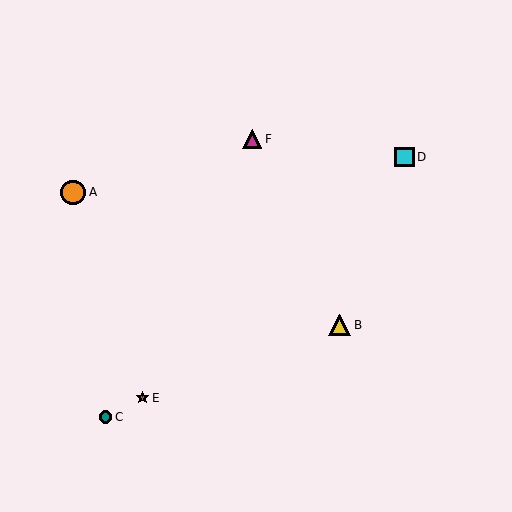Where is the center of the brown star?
The center of the brown star is at (142, 398).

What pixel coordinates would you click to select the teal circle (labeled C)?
Click at (105, 417) to select the teal circle C.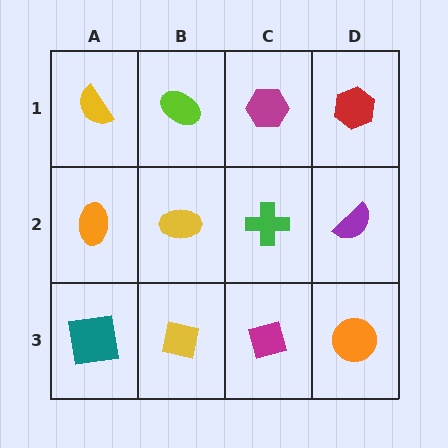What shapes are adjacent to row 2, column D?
A red hexagon (row 1, column D), an orange circle (row 3, column D), a green cross (row 2, column C).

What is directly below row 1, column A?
An orange ellipse.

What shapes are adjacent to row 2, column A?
A yellow semicircle (row 1, column A), a teal square (row 3, column A), a yellow ellipse (row 2, column B).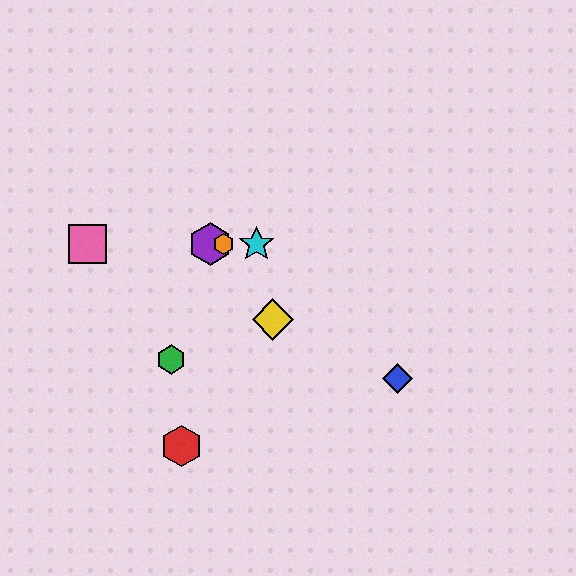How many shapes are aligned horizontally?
4 shapes (the purple hexagon, the orange hexagon, the cyan star, the pink square) are aligned horizontally.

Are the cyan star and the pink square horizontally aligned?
Yes, both are at y≈244.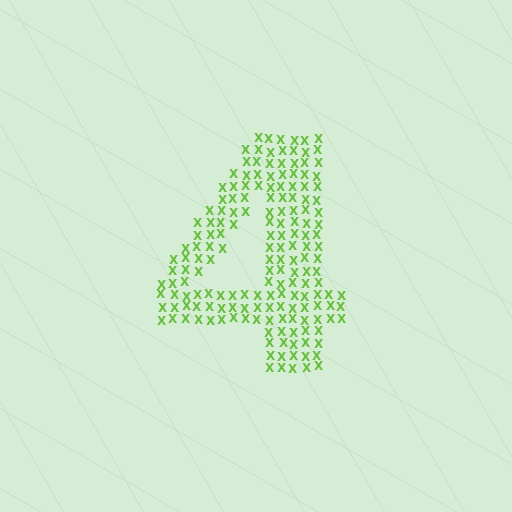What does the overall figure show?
The overall figure shows the digit 4.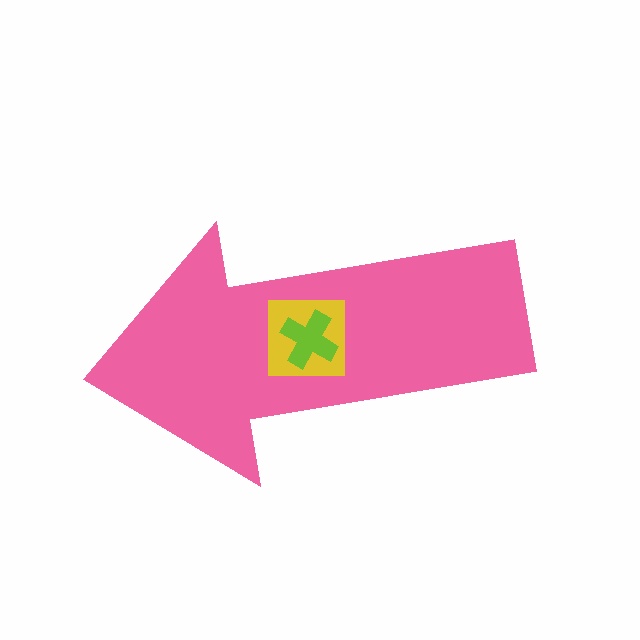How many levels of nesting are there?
3.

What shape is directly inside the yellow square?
The lime cross.